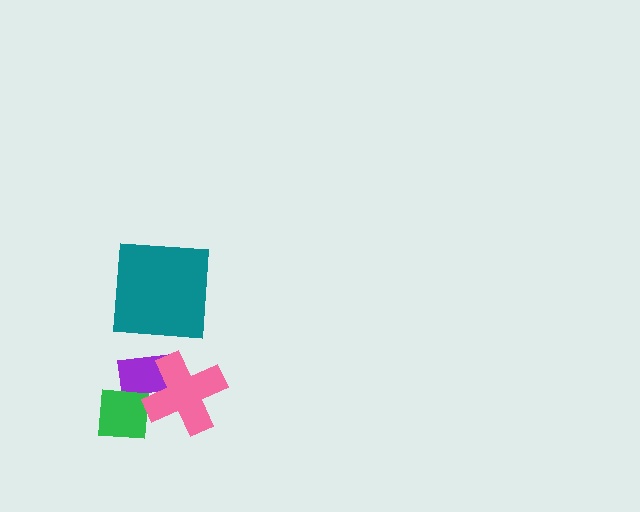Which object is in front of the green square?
The pink cross is in front of the green square.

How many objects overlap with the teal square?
0 objects overlap with the teal square.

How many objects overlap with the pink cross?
2 objects overlap with the pink cross.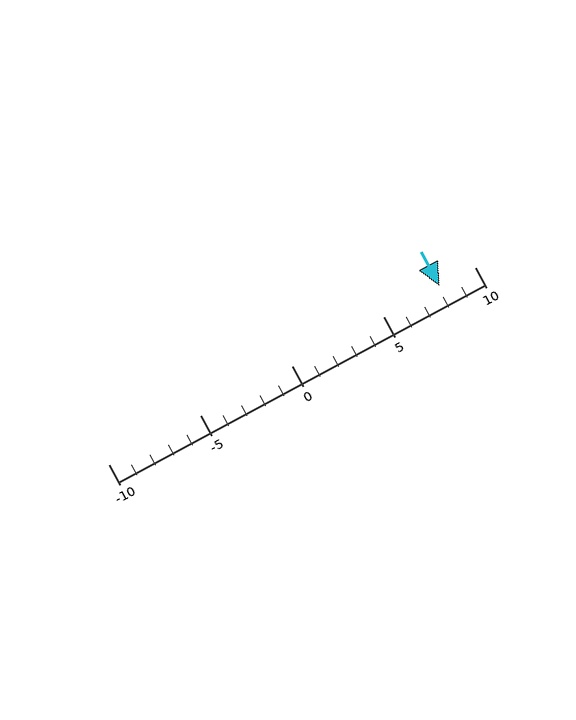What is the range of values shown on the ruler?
The ruler shows values from -10 to 10.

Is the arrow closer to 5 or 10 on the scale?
The arrow is closer to 10.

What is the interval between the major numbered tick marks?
The major tick marks are spaced 5 units apart.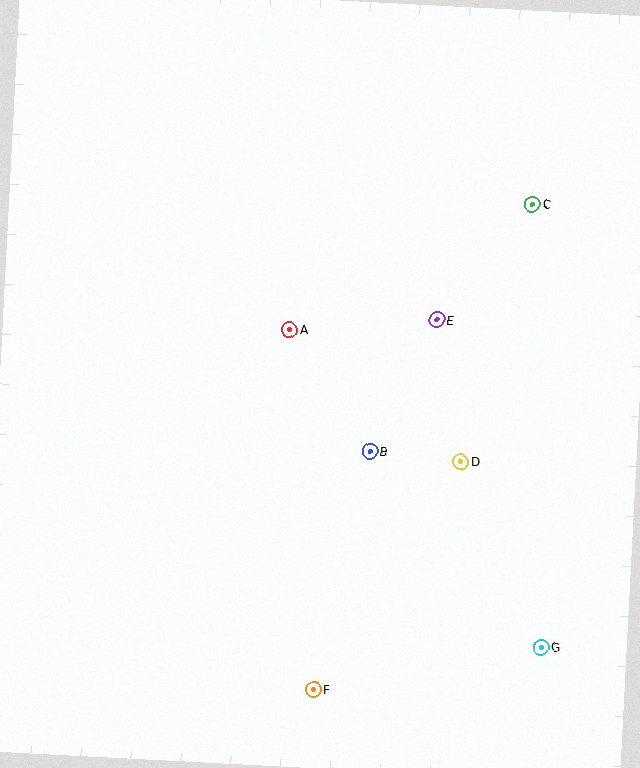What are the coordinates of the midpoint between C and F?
The midpoint between C and F is at (423, 447).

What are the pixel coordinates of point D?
Point D is at (461, 462).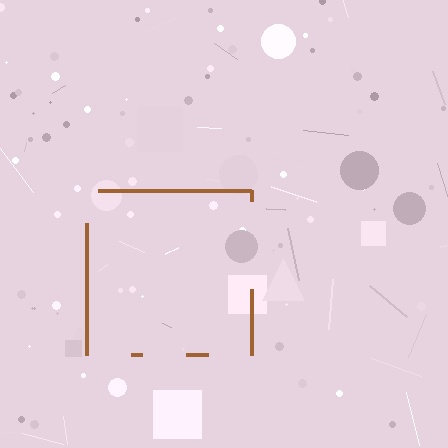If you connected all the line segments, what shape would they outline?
They would outline a square.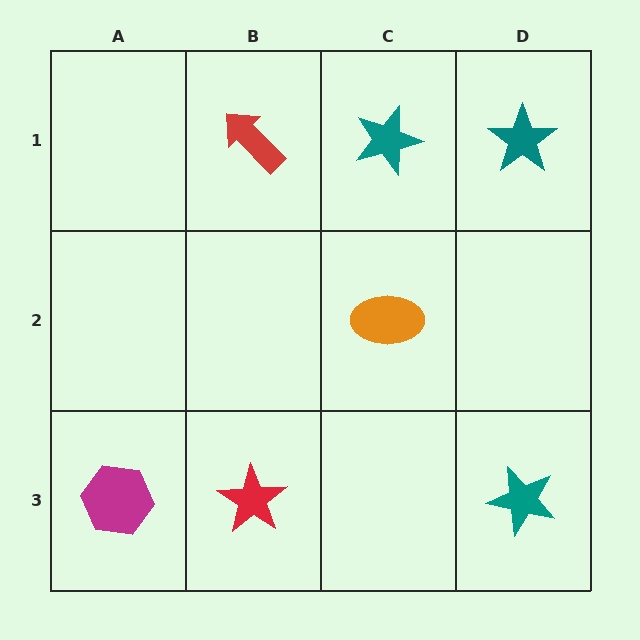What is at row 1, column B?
A red arrow.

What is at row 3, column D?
A teal star.